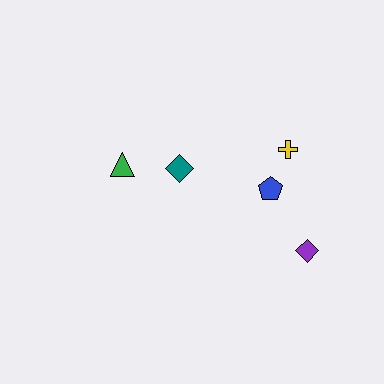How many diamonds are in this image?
There are 2 diamonds.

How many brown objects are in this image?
There are no brown objects.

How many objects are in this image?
There are 5 objects.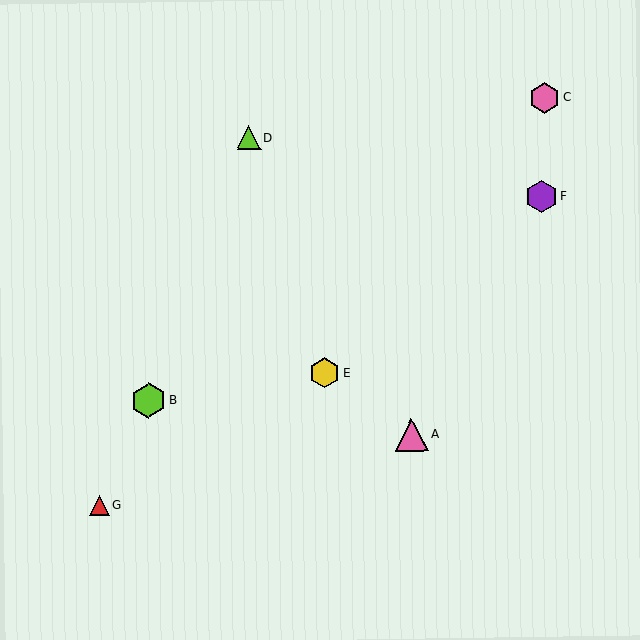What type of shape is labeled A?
Shape A is a pink triangle.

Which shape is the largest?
The lime hexagon (labeled B) is the largest.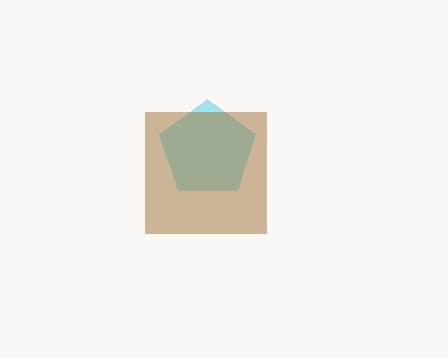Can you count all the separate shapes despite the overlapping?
Yes, there are 2 separate shapes.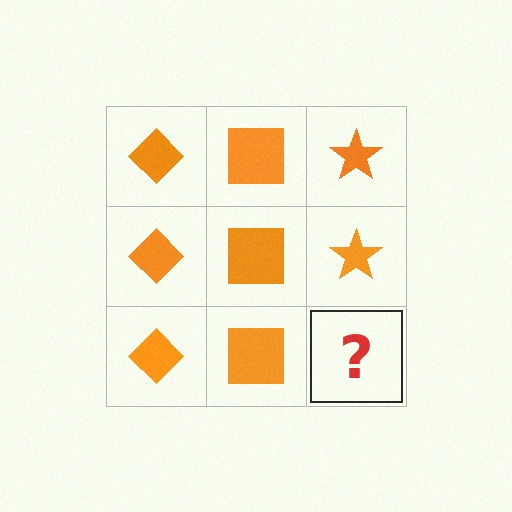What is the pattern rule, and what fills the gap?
The rule is that each column has a consistent shape. The gap should be filled with an orange star.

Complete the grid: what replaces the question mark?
The question mark should be replaced with an orange star.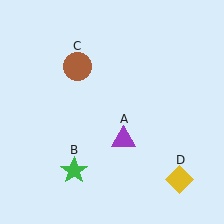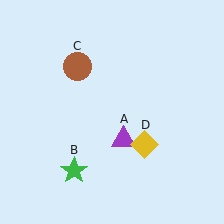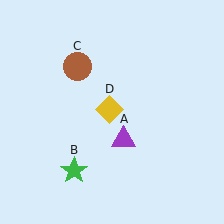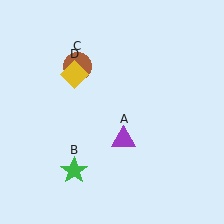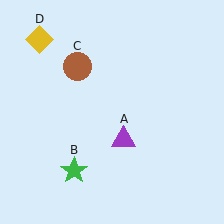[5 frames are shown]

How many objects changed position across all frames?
1 object changed position: yellow diamond (object D).